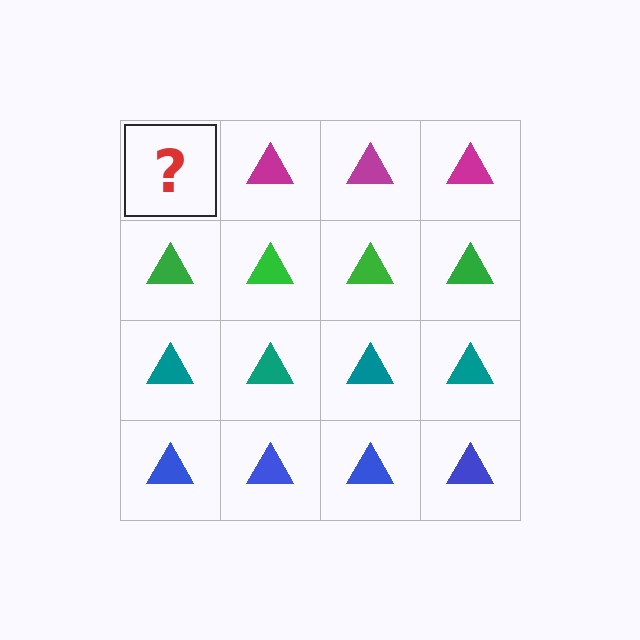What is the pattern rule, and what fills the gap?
The rule is that each row has a consistent color. The gap should be filled with a magenta triangle.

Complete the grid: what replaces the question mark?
The question mark should be replaced with a magenta triangle.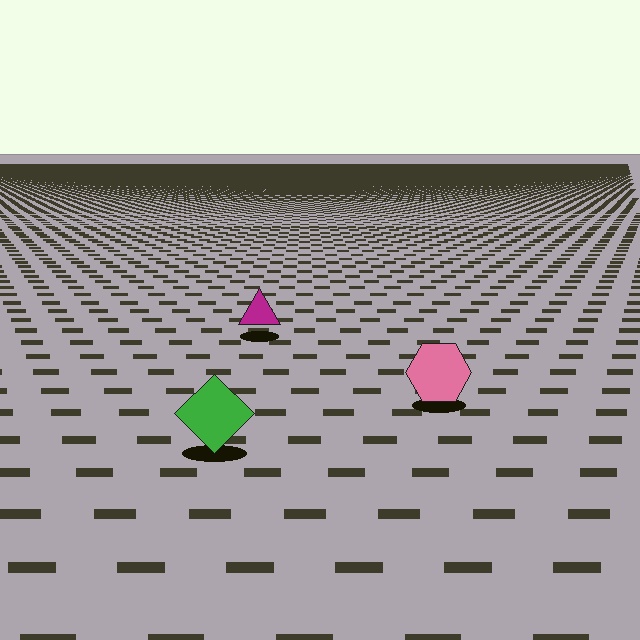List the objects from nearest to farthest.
From nearest to farthest: the green diamond, the pink hexagon, the magenta triangle.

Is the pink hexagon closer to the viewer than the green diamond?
No. The green diamond is closer — you can tell from the texture gradient: the ground texture is coarser near it.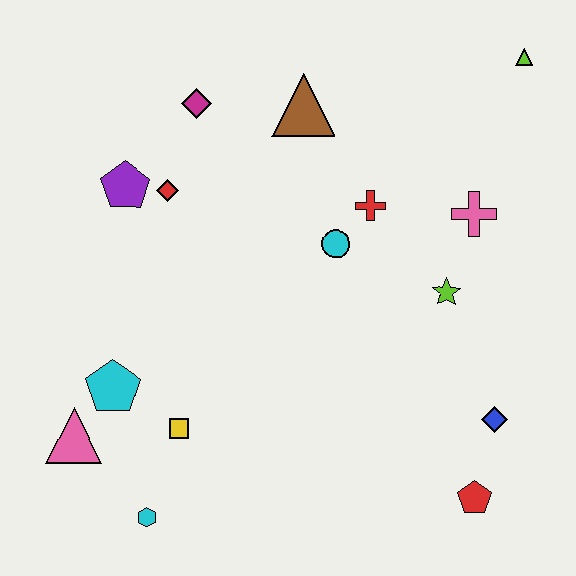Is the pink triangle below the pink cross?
Yes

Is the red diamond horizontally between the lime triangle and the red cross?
No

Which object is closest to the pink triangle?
The cyan pentagon is closest to the pink triangle.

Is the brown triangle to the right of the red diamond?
Yes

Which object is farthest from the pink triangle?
The lime triangle is farthest from the pink triangle.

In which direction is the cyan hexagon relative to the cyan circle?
The cyan hexagon is below the cyan circle.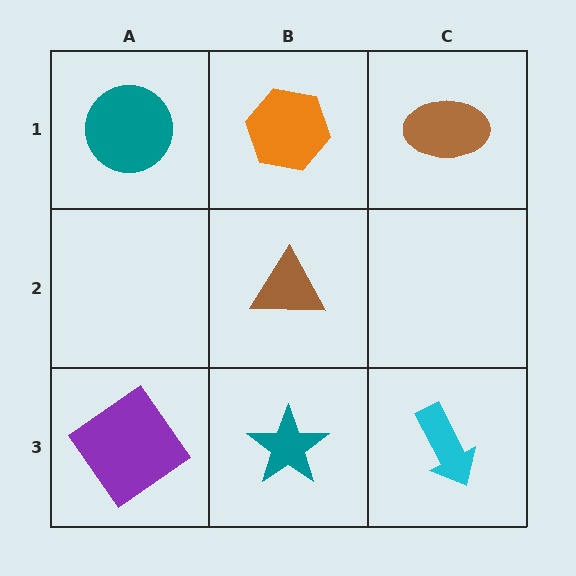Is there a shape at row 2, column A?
No, that cell is empty.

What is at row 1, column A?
A teal circle.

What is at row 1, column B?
An orange hexagon.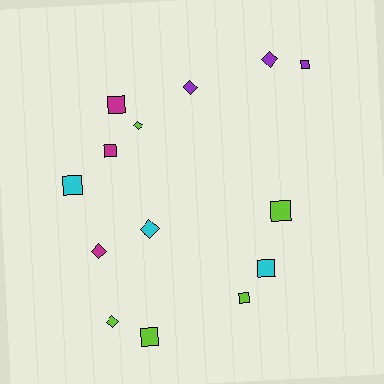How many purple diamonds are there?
There are 2 purple diamonds.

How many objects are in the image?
There are 14 objects.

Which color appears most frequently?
Lime, with 5 objects.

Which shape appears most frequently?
Square, with 8 objects.